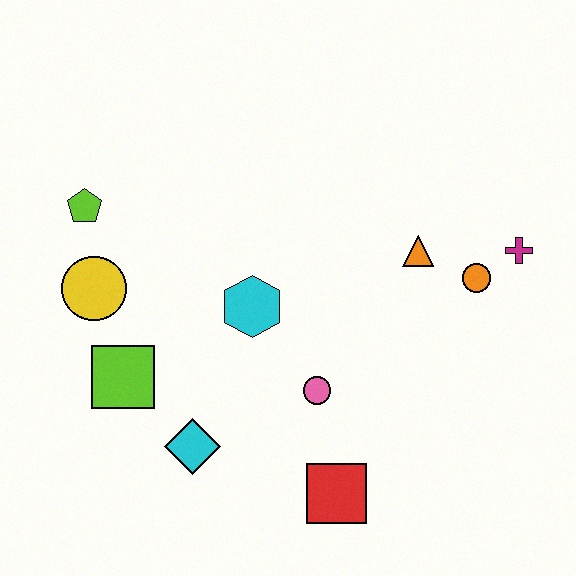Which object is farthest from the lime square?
The magenta cross is farthest from the lime square.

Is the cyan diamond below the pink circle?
Yes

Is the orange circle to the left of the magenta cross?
Yes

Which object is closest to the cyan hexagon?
The pink circle is closest to the cyan hexagon.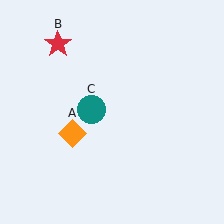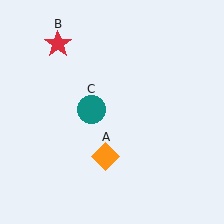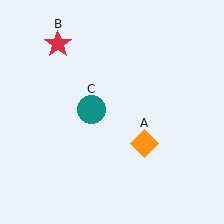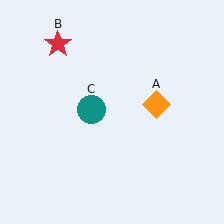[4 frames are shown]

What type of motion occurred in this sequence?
The orange diamond (object A) rotated counterclockwise around the center of the scene.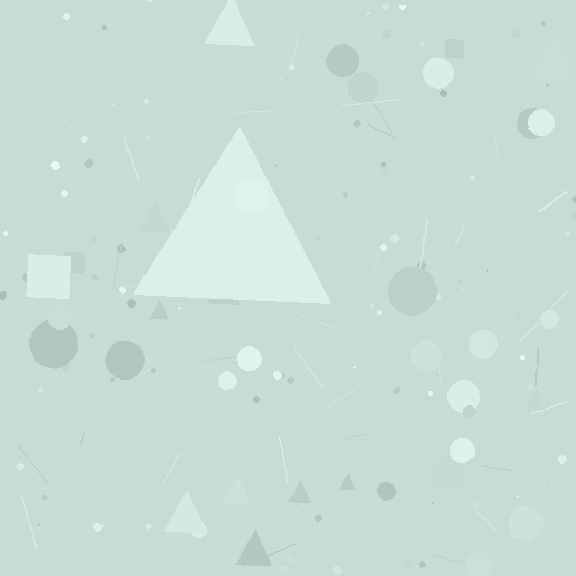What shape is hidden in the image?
A triangle is hidden in the image.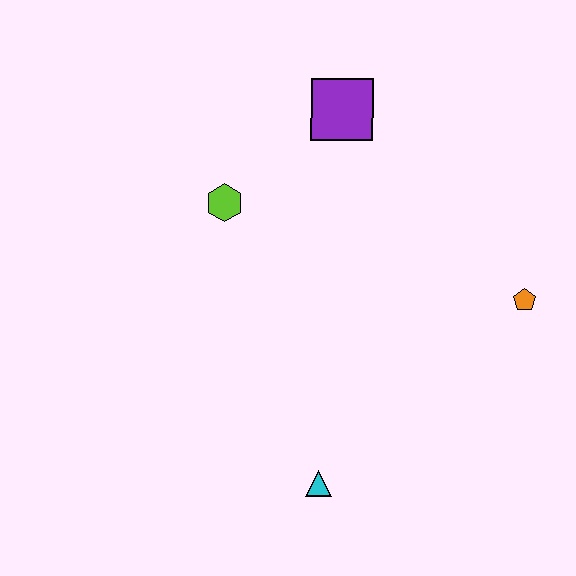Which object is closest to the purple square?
The lime hexagon is closest to the purple square.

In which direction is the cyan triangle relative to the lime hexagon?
The cyan triangle is below the lime hexagon.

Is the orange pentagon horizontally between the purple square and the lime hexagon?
No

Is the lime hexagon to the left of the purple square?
Yes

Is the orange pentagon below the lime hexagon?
Yes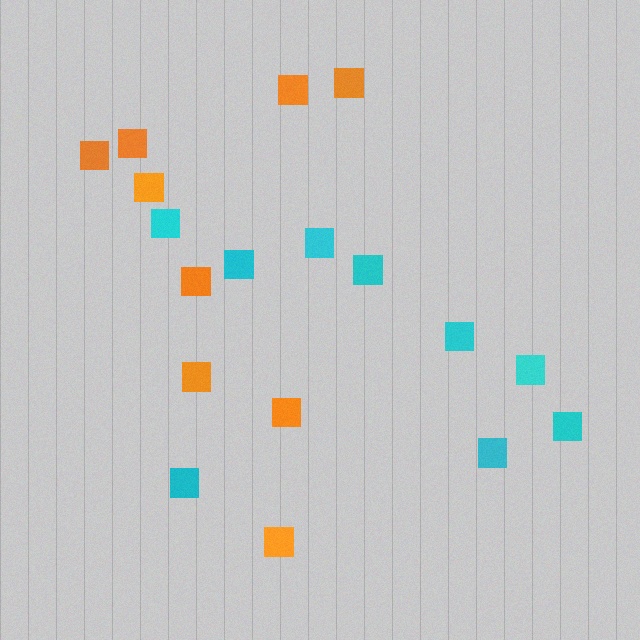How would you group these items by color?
There are 2 groups: one group of orange squares (9) and one group of cyan squares (9).